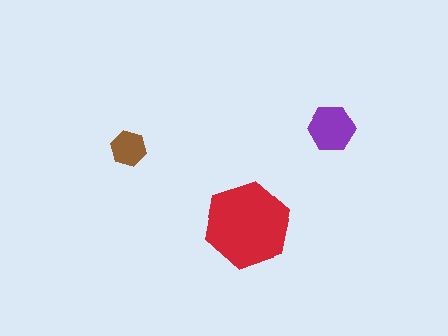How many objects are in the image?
There are 3 objects in the image.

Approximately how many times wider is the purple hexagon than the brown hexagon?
About 1.5 times wider.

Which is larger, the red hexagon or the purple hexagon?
The red one.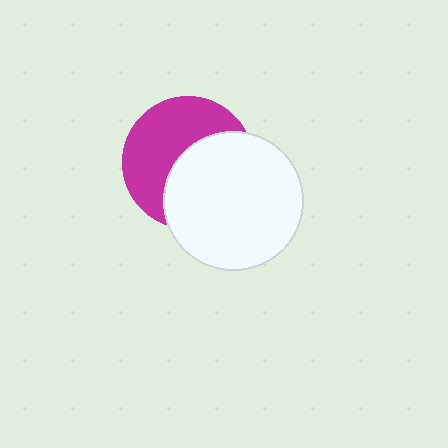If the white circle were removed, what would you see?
You would see the complete magenta circle.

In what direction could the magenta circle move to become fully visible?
The magenta circle could move toward the upper-left. That would shift it out from behind the white circle entirely.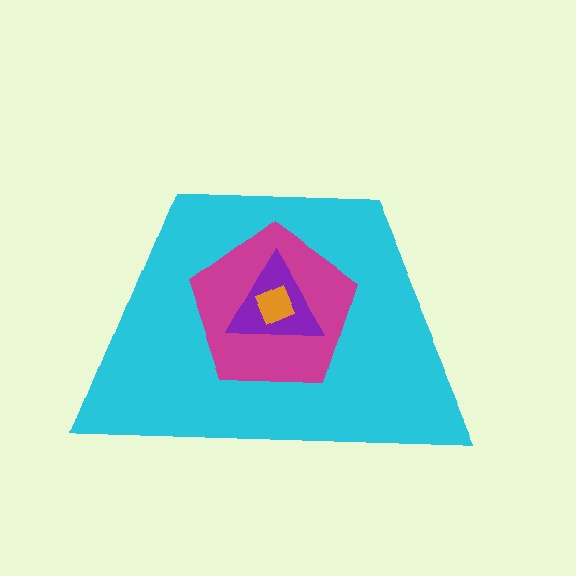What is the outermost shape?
The cyan trapezoid.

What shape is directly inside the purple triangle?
The orange diamond.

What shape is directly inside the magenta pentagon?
The purple triangle.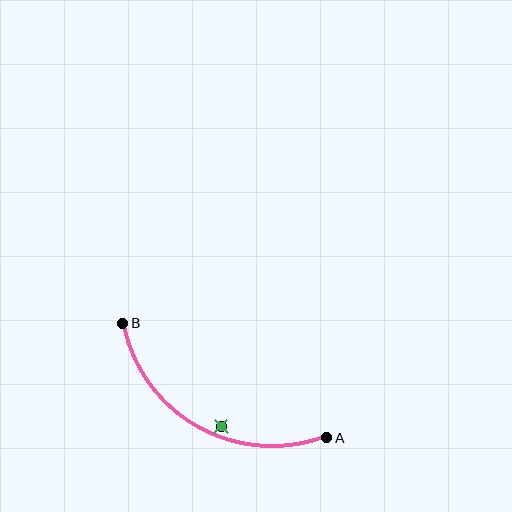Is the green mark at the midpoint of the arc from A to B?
No — the green mark does not lie on the arc at all. It sits slightly inside the curve.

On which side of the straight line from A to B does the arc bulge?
The arc bulges below the straight line connecting A and B.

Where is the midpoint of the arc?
The arc midpoint is the point on the curve farthest from the straight line joining A and B. It sits below that line.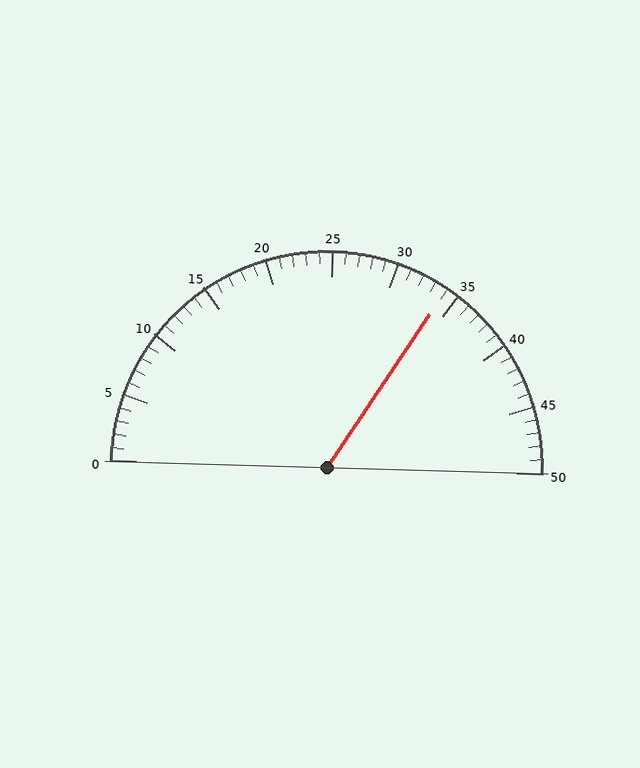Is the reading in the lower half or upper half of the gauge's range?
The reading is in the upper half of the range (0 to 50).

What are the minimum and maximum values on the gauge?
The gauge ranges from 0 to 50.